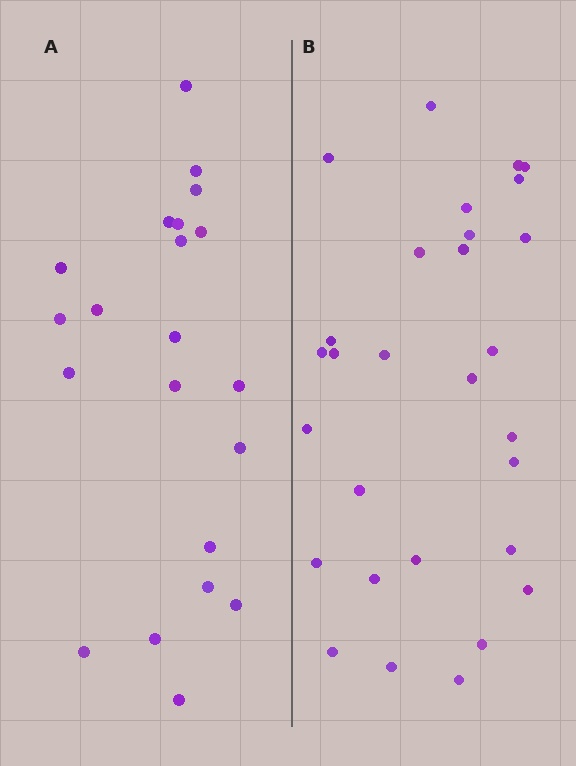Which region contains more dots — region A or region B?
Region B (the right region) has more dots.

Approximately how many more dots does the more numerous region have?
Region B has roughly 8 or so more dots than region A.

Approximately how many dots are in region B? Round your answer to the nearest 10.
About 30 dots. (The exact count is 29, which rounds to 30.)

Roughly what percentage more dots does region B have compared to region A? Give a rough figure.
About 40% more.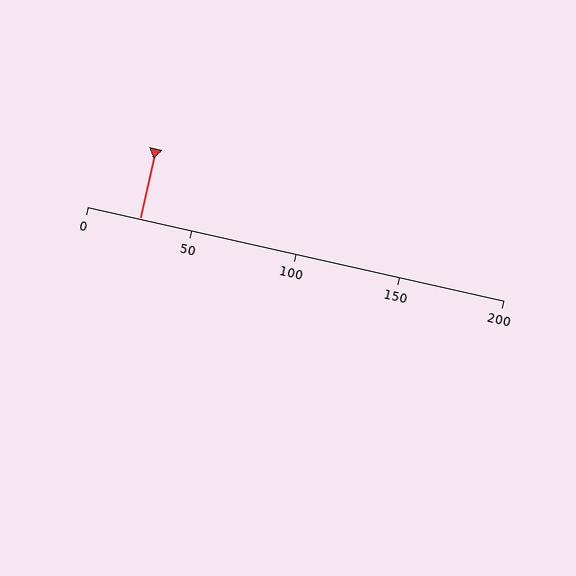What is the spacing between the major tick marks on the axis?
The major ticks are spaced 50 apart.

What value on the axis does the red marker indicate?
The marker indicates approximately 25.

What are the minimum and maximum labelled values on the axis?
The axis runs from 0 to 200.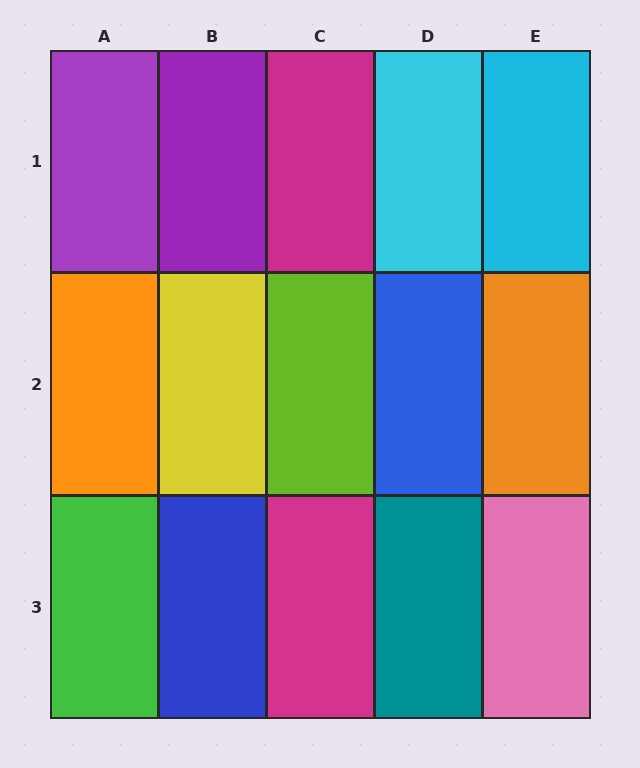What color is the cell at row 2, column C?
Lime.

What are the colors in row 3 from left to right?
Green, blue, magenta, teal, pink.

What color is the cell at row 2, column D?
Blue.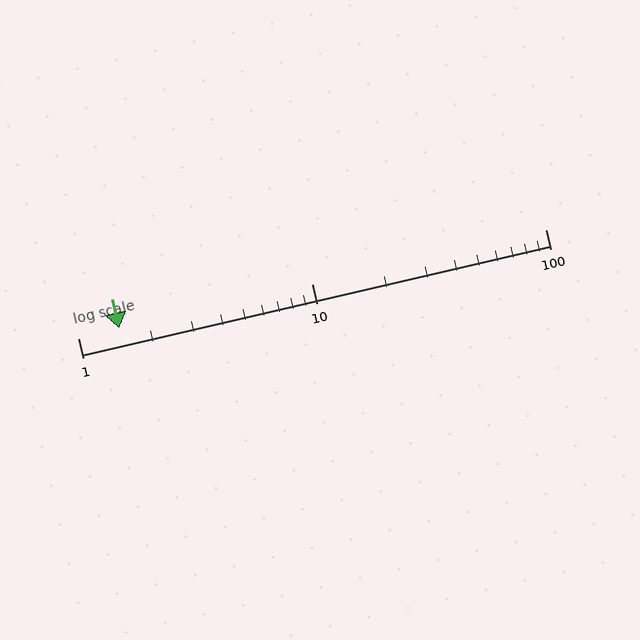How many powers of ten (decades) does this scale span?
The scale spans 2 decades, from 1 to 100.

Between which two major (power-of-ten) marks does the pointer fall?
The pointer is between 1 and 10.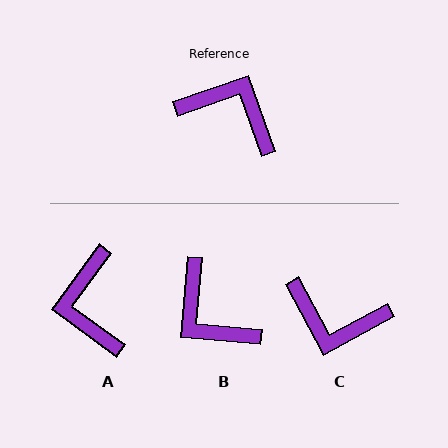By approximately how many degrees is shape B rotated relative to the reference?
Approximately 156 degrees counter-clockwise.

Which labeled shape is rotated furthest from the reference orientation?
C, about 171 degrees away.